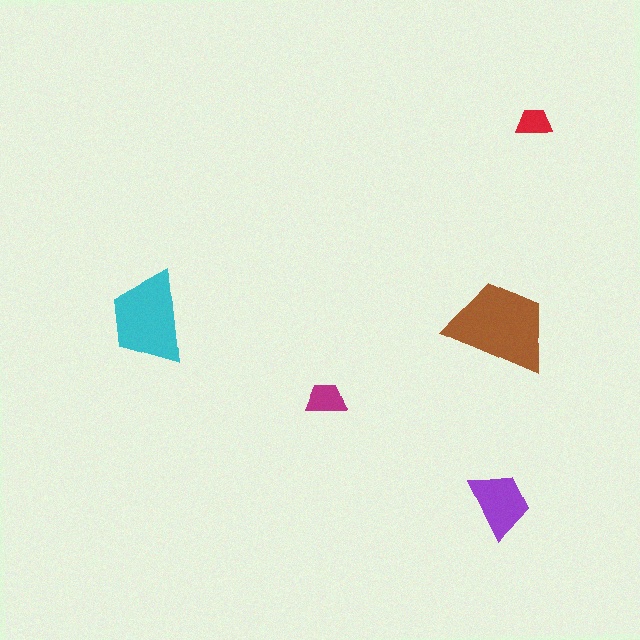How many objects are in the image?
There are 5 objects in the image.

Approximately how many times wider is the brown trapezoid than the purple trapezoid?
About 1.5 times wider.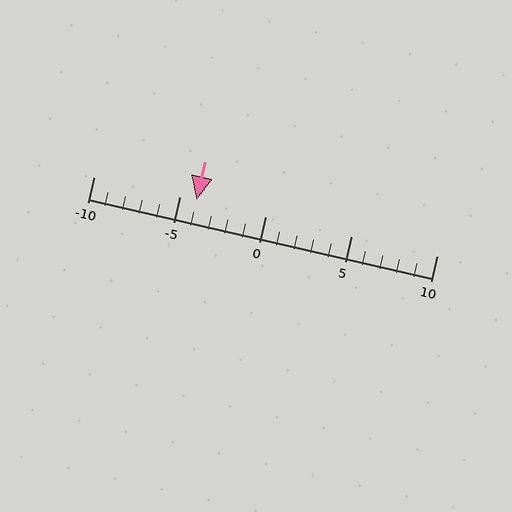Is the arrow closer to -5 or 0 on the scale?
The arrow is closer to -5.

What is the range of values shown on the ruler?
The ruler shows values from -10 to 10.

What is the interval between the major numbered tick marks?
The major tick marks are spaced 5 units apart.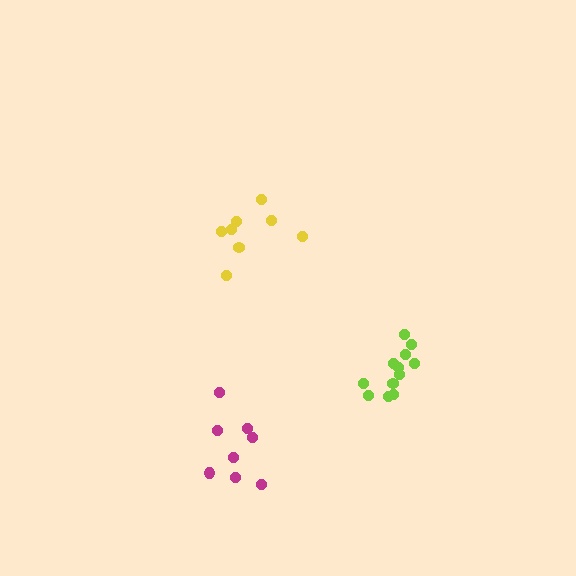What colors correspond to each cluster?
The clusters are colored: yellow, lime, magenta.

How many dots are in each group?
Group 1: 8 dots, Group 2: 12 dots, Group 3: 8 dots (28 total).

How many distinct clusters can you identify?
There are 3 distinct clusters.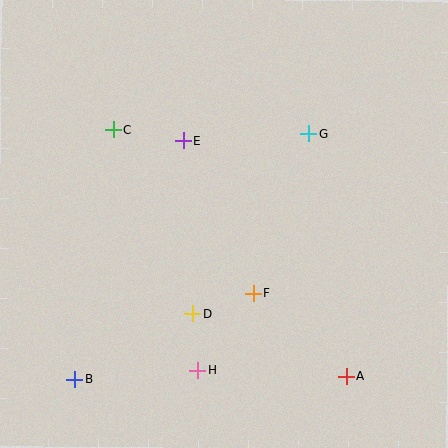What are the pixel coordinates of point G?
Point G is at (309, 133).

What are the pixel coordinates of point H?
Point H is at (198, 370).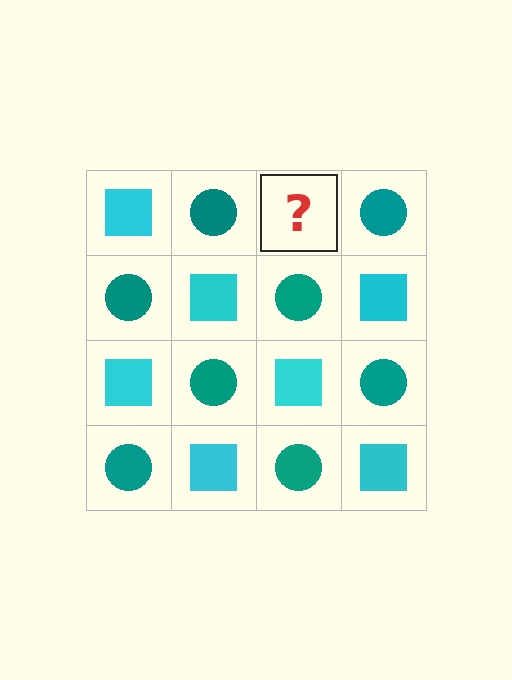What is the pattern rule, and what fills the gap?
The rule is that it alternates cyan square and teal circle in a checkerboard pattern. The gap should be filled with a cyan square.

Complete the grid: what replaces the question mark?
The question mark should be replaced with a cyan square.